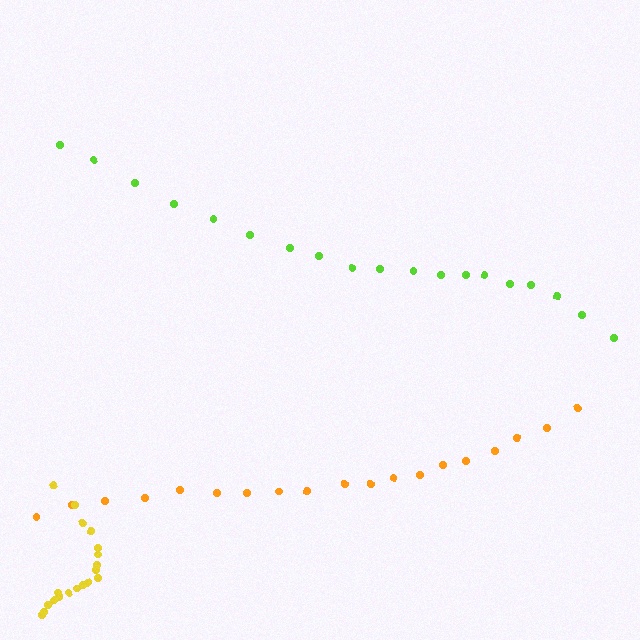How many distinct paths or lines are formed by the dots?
There are 3 distinct paths.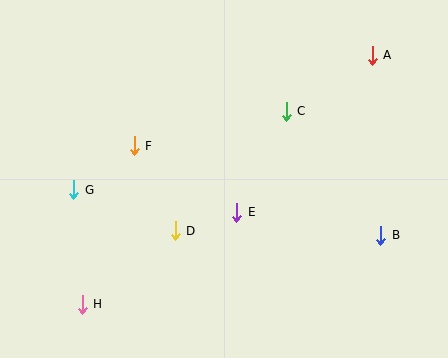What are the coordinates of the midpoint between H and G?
The midpoint between H and G is at (78, 247).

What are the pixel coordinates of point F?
Point F is at (134, 146).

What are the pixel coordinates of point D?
Point D is at (175, 231).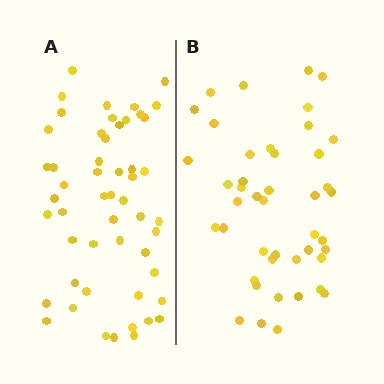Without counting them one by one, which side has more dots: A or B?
Region A (the left region) has more dots.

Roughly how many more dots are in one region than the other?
Region A has roughly 8 or so more dots than region B.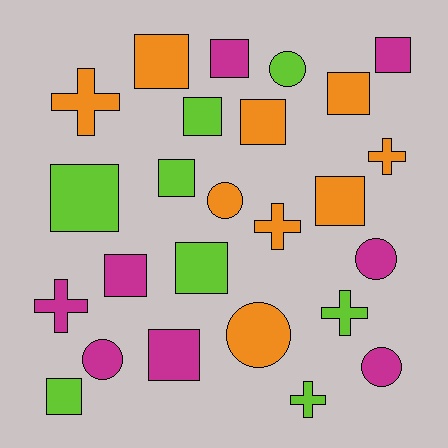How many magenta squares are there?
There are 4 magenta squares.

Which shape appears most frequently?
Square, with 13 objects.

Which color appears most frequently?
Orange, with 9 objects.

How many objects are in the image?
There are 25 objects.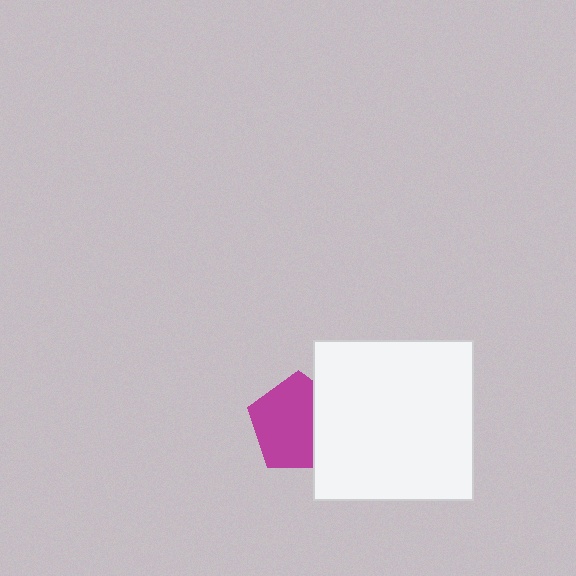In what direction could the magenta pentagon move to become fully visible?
The magenta pentagon could move left. That would shift it out from behind the white square entirely.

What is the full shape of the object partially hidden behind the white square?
The partially hidden object is a magenta pentagon.